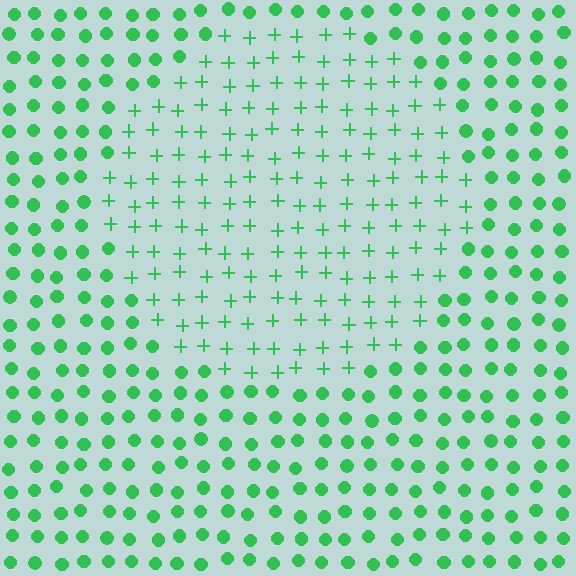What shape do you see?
I see a circle.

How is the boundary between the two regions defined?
The boundary is defined by a change in element shape: plus signs inside vs. circles outside. All elements share the same color and spacing.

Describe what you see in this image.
The image is filled with small green elements arranged in a uniform grid. A circle-shaped region contains plus signs, while the surrounding area contains circles. The boundary is defined purely by the change in element shape.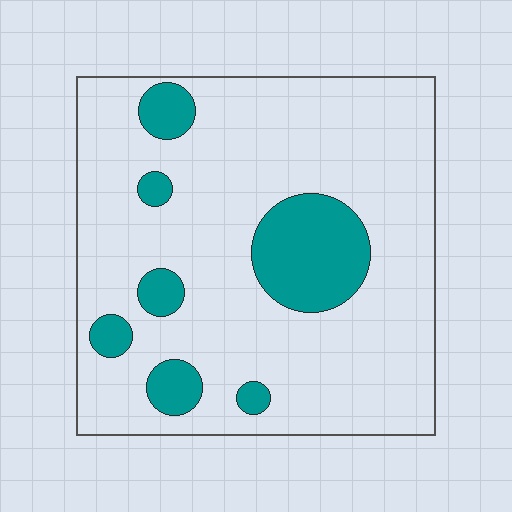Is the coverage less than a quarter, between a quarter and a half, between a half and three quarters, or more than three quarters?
Less than a quarter.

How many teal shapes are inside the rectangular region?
7.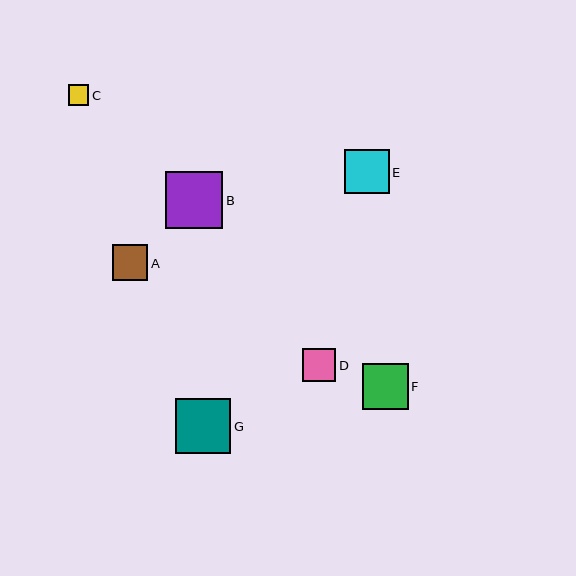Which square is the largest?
Square B is the largest with a size of approximately 57 pixels.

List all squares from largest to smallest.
From largest to smallest: B, G, F, E, A, D, C.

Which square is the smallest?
Square C is the smallest with a size of approximately 21 pixels.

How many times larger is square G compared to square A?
Square G is approximately 1.6 times the size of square A.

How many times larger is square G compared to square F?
Square G is approximately 1.2 times the size of square F.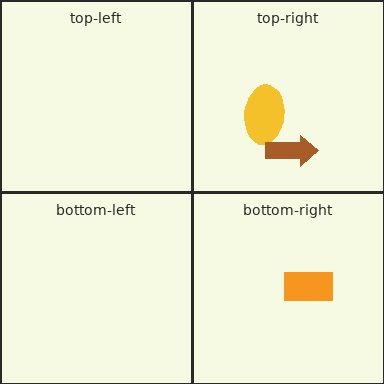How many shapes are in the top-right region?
2.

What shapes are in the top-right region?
The yellow ellipse, the brown arrow.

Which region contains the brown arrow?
The top-right region.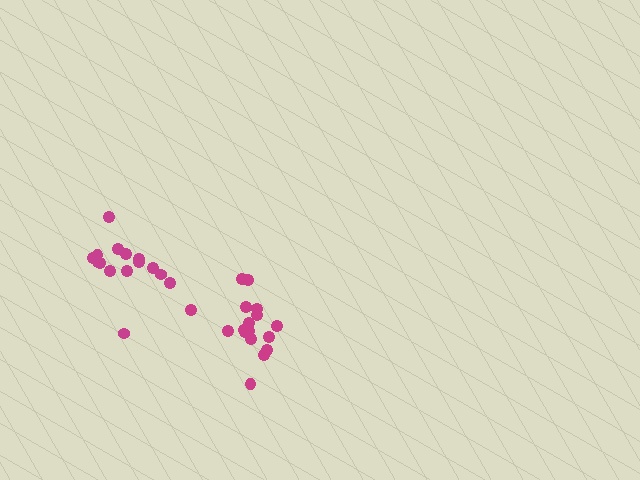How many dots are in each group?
Group 1: 15 dots, Group 2: 18 dots (33 total).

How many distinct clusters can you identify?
There are 2 distinct clusters.